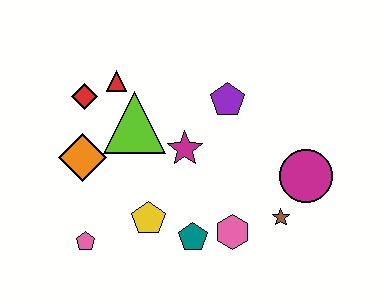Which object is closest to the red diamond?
The red triangle is closest to the red diamond.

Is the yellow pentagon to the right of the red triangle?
Yes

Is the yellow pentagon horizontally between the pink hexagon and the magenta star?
No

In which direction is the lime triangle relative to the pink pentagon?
The lime triangle is above the pink pentagon.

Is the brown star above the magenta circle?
No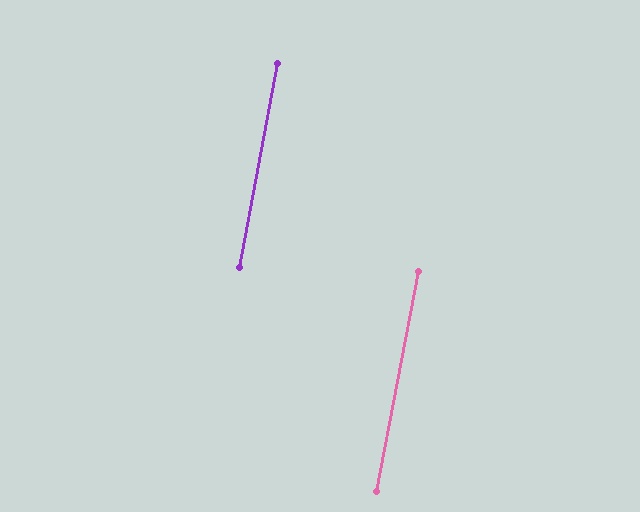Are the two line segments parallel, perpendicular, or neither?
Parallel — their directions differ by only 0.4°.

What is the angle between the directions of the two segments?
Approximately 0 degrees.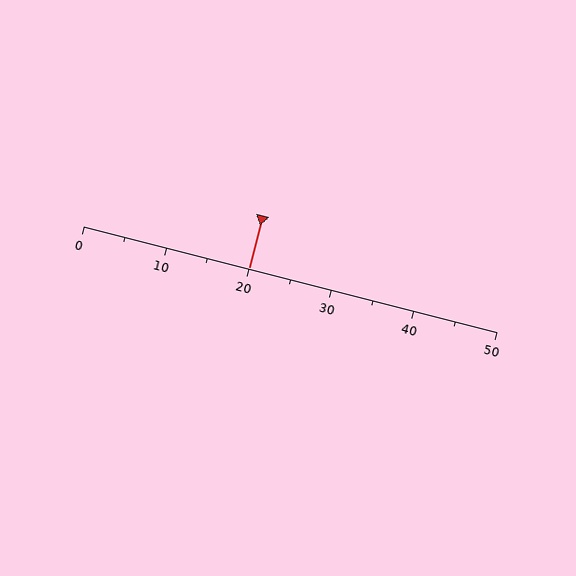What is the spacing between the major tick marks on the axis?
The major ticks are spaced 10 apart.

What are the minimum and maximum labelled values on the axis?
The axis runs from 0 to 50.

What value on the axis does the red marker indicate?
The marker indicates approximately 20.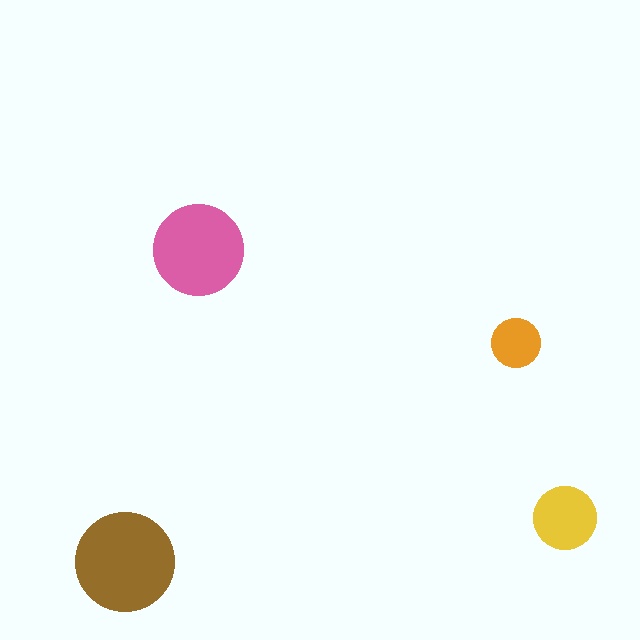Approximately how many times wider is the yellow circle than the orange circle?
About 1.5 times wider.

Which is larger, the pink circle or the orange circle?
The pink one.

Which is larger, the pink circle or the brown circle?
The brown one.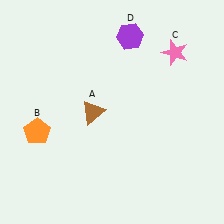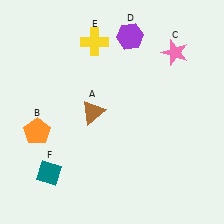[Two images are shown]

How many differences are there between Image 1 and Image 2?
There are 2 differences between the two images.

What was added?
A yellow cross (E), a teal diamond (F) were added in Image 2.